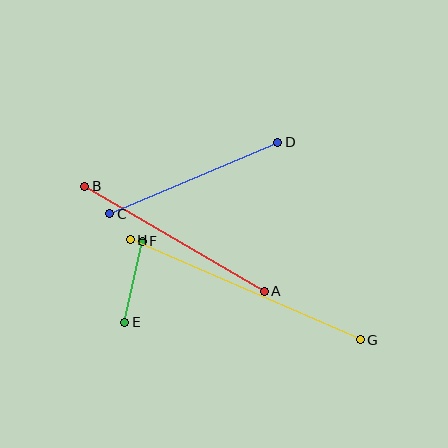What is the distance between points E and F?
The distance is approximately 83 pixels.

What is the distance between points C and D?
The distance is approximately 182 pixels.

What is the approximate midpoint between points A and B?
The midpoint is at approximately (174, 239) pixels.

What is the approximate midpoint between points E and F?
The midpoint is at approximately (133, 282) pixels.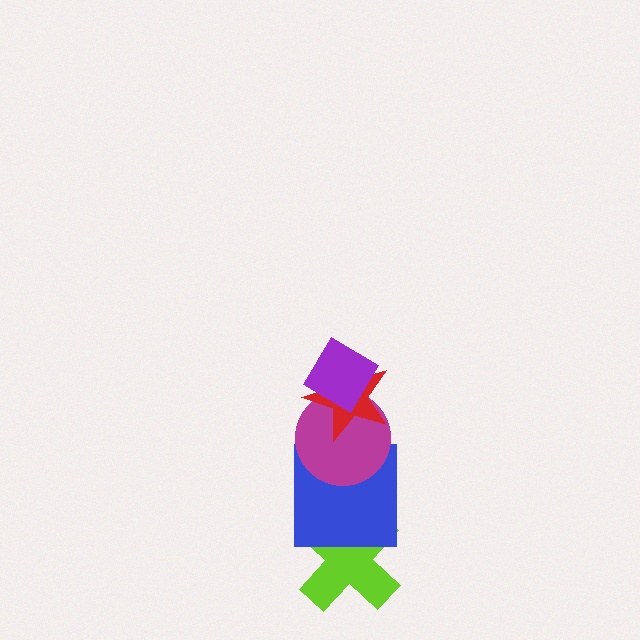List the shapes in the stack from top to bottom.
From top to bottom: the purple diamond, the red star, the magenta circle, the blue square, the lime cross.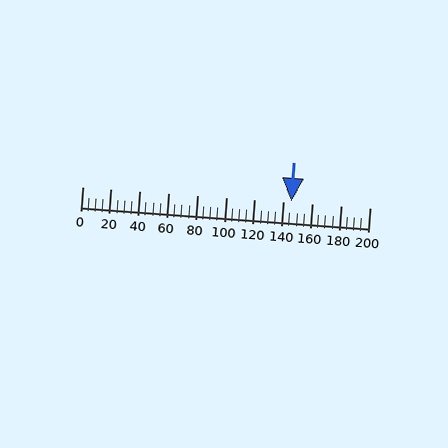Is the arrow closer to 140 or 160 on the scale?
The arrow is closer to 140.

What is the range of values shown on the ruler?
The ruler shows values from 0 to 200.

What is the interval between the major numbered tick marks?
The major tick marks are spaced 20 units apart.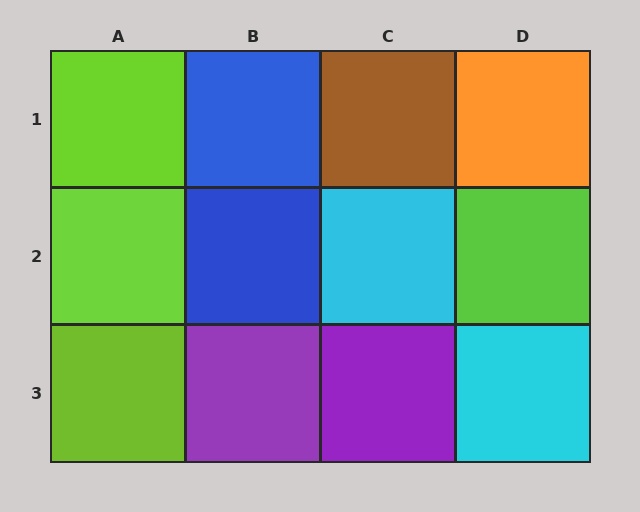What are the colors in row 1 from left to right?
Lime, blue, brown, orange.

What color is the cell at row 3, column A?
Lime.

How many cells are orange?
1 cell is orange.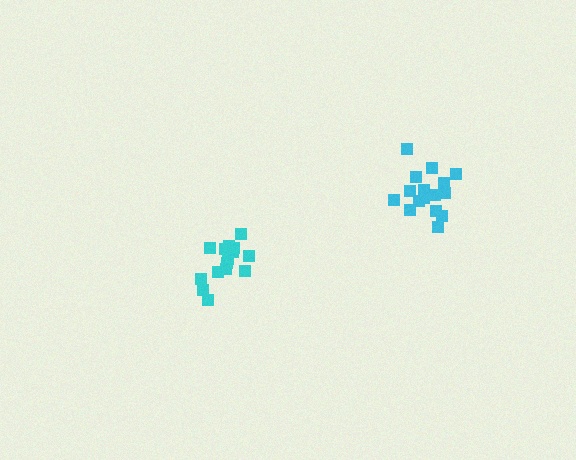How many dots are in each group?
Group 1: 16 dots, Group 2: 15 dots (31 total).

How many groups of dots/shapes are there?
There are 2 groups.